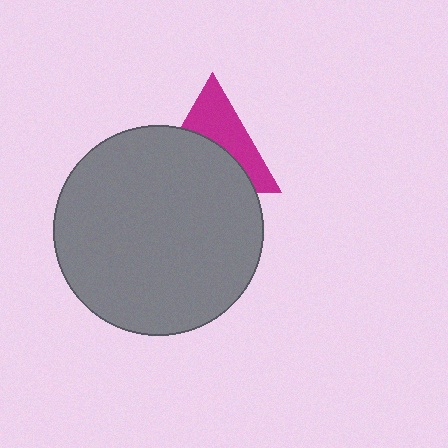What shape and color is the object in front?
The object in front is a gray circle.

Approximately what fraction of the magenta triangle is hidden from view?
Roughly 55% of the magenta triangle is hidden behind the gray circle.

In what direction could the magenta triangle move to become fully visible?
The magenta triangle could move up. That would shift it out from behind the gray circle entirely.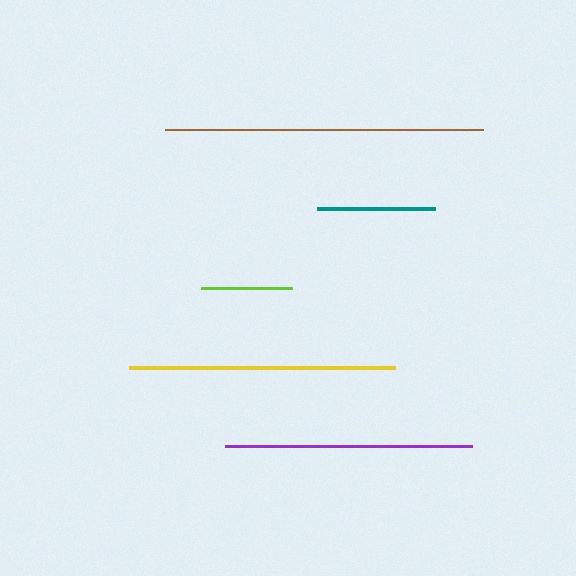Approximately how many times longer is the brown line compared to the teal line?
The brown line is approximately 2.7 times the length of the teal line.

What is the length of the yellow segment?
The yellow segment is approximately 265 pixels long.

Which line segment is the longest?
The brown line is the longest at approximately 318 pixels.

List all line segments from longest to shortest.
From longest to shortest: brown, yellow, purple, teal, lime.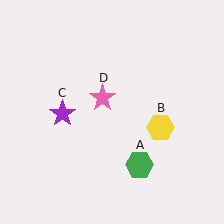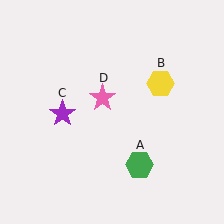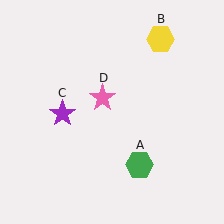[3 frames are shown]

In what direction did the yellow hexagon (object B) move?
The yellow hexagon (object B) moved up.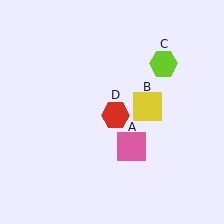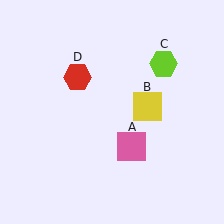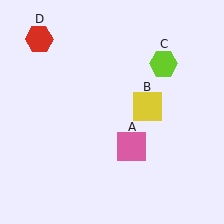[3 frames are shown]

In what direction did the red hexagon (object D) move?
The red hexagon (object D) moved up and to the left.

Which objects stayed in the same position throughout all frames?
Pink square (object A) and yellow square (object B) and lime hexagon (object C) remained stationary.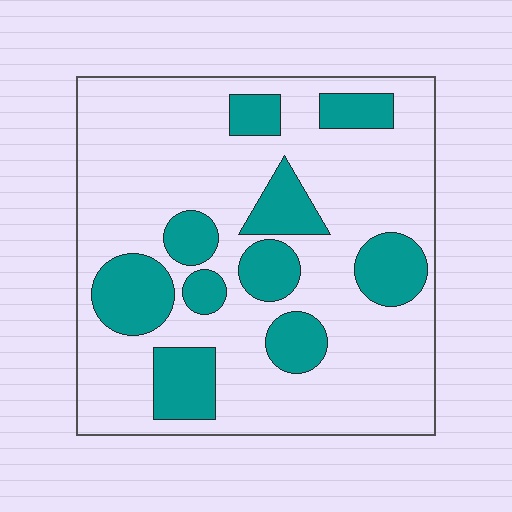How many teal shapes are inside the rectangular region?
10.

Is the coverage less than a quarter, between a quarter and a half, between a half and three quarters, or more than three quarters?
Between a quarter and a half.